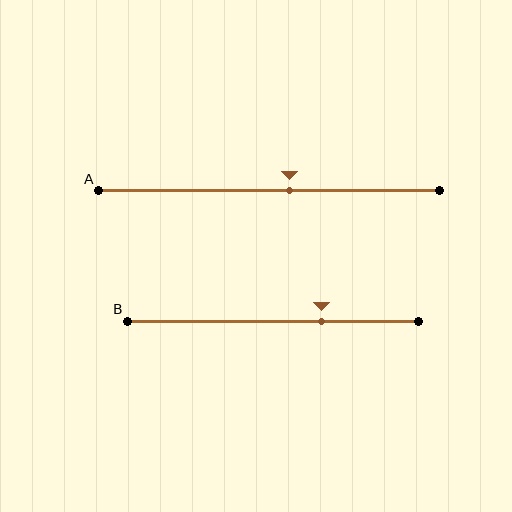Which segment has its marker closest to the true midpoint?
Segment A has its marker closest to the true midpoint.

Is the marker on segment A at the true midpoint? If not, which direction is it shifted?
No, the marker on segment A is shifted to the right by about 6% of the segment length.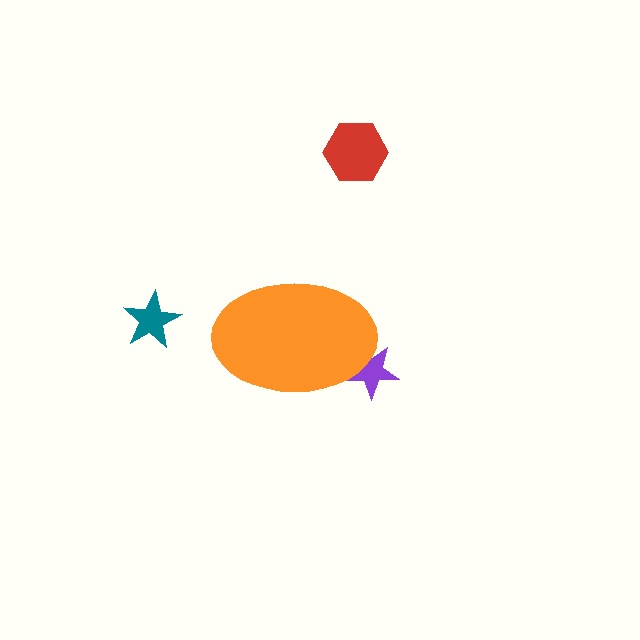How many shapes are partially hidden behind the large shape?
1 shape is partially hidden.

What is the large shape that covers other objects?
An orange ellipse.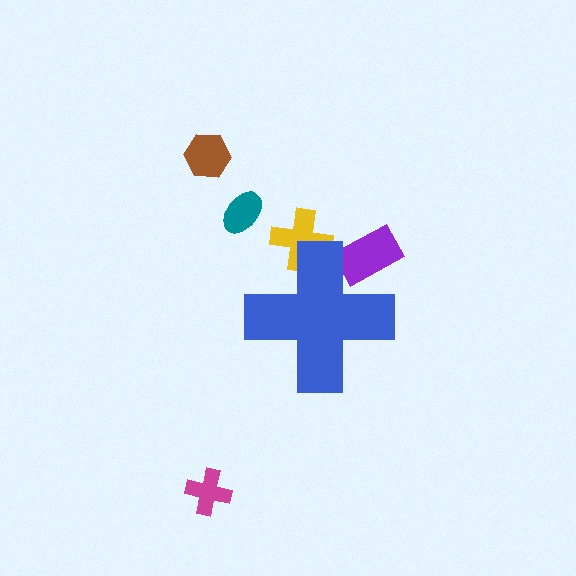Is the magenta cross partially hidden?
No, the magenta cross is fully visible.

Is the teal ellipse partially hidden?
No, the teal ellipse is fully visible.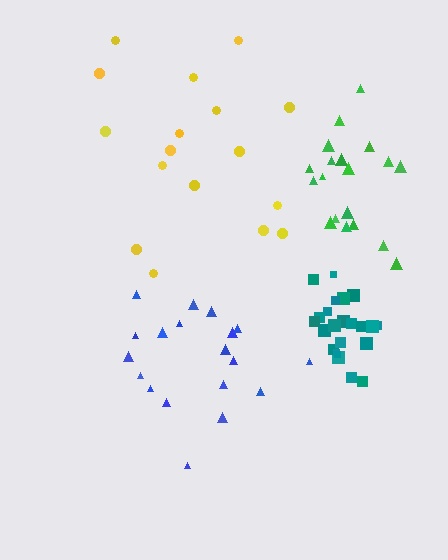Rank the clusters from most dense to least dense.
teal, green, blue, yellow.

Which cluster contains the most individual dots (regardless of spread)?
Teal (23).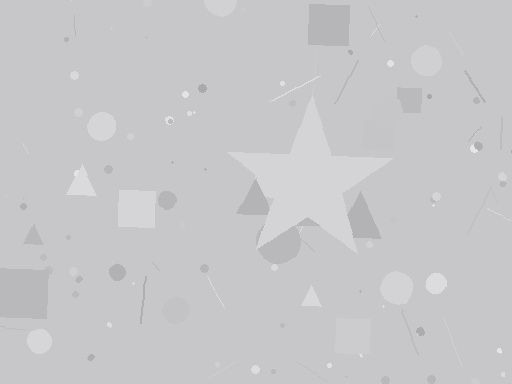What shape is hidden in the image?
A star is hidden in the image.